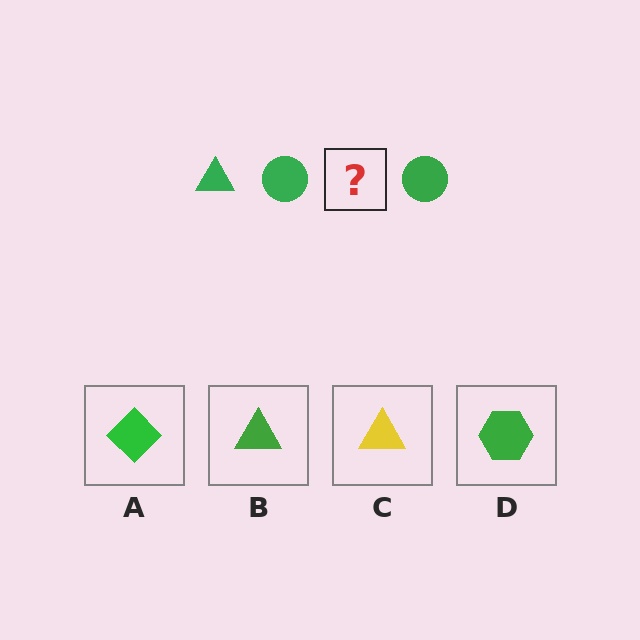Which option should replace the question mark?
Option B.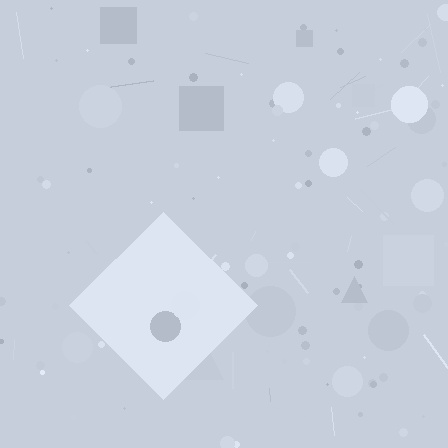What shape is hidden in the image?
A diamond is hidden in the image.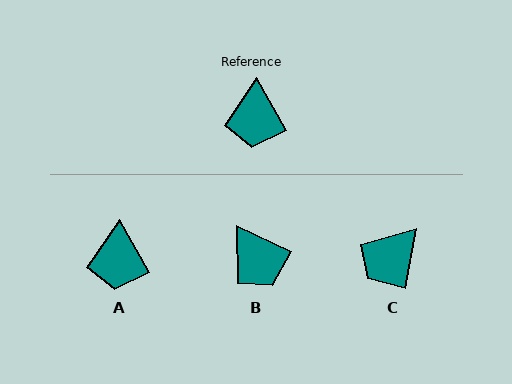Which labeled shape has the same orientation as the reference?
A.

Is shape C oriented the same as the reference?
No, it is off by about 39 degrees.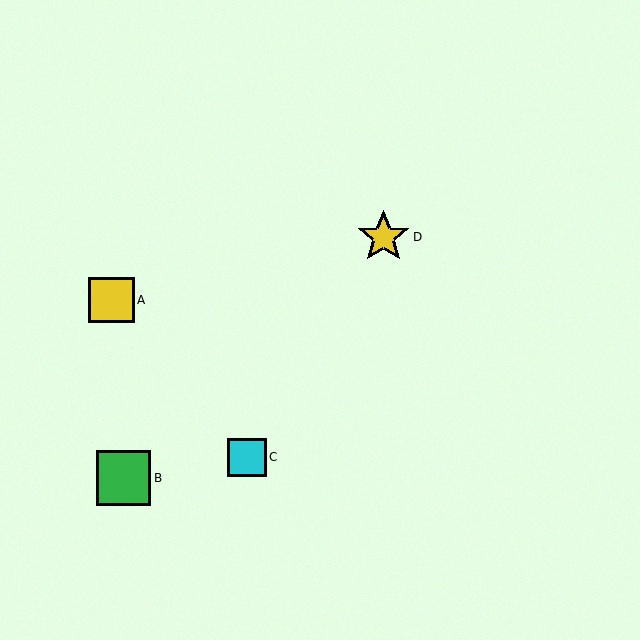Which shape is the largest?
The green square (labeled B) is the largest.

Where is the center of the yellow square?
The center of the yellow square is at (111, 300).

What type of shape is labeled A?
Shape A is a yellow square.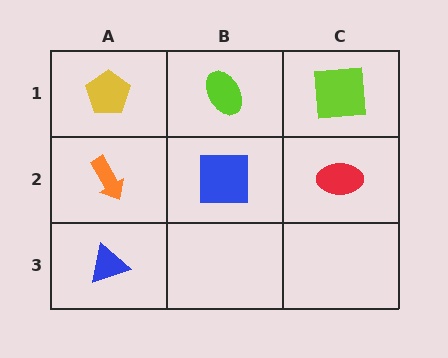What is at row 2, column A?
An orange arrow.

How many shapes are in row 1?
3 shapes.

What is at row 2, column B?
A blue square.